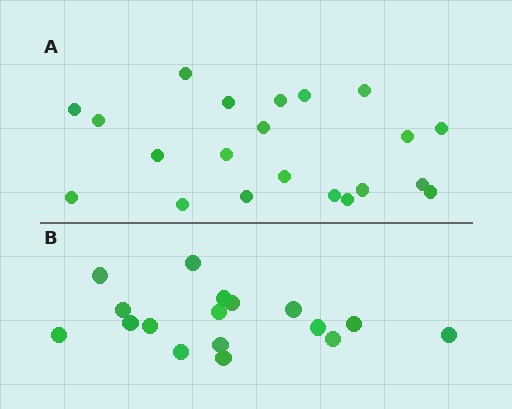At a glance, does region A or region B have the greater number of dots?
Region A (the top region) has more dots.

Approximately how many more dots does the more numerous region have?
Region A has about 4 more dots than region B.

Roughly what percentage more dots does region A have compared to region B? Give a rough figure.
About 25% more.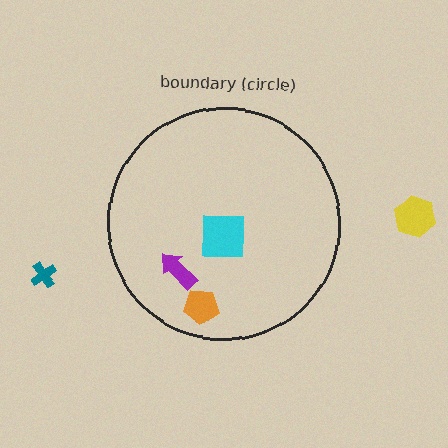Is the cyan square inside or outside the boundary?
Inside.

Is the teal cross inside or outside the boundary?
Outside.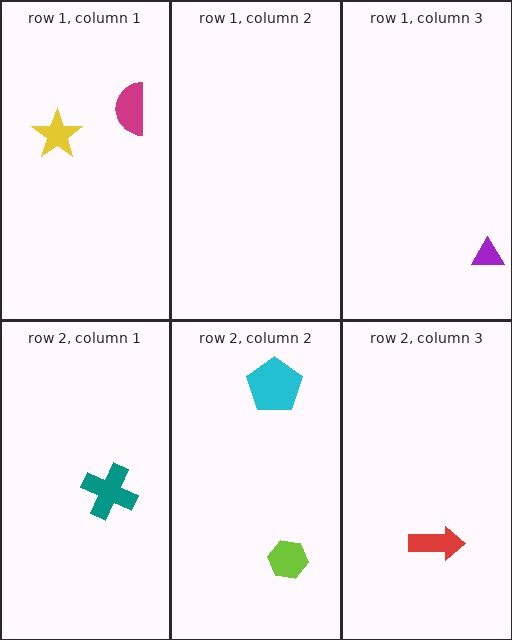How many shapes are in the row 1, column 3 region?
1.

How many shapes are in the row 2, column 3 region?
1.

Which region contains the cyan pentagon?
The row 2, column 2 region.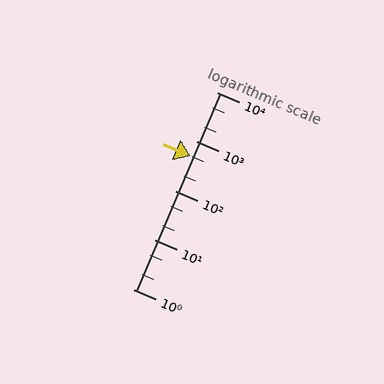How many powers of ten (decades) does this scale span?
The scale spans 4 decades, from 1 to 10000.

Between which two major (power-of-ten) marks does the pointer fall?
The pointer is between 100 and 1000.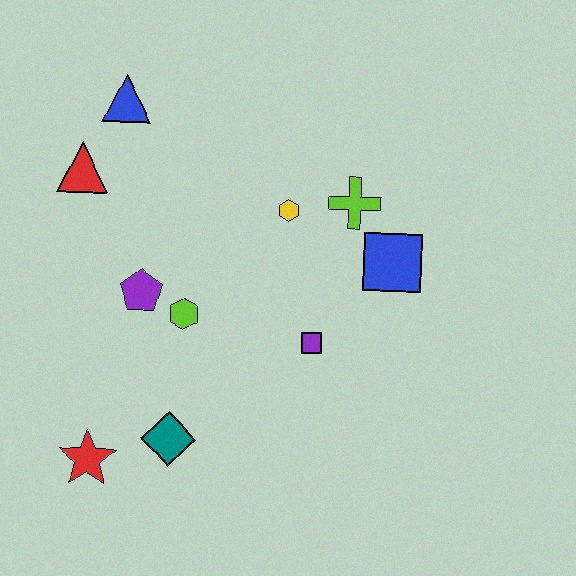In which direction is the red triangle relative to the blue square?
The red triangle is to the left of the blue square.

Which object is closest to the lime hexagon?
The purple pentagon is closest to the lime hexagon.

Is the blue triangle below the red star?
No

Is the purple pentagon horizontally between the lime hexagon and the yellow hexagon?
No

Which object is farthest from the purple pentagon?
The blue square is farthest from the purple pentagon.